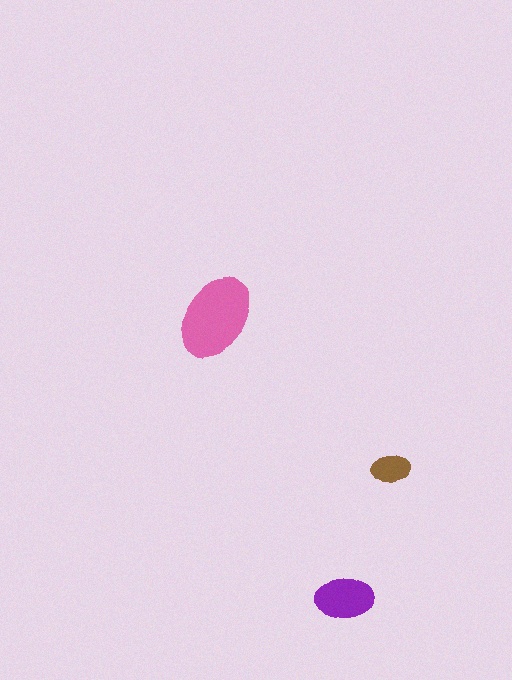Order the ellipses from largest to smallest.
the pink one, the purple one, the brown one.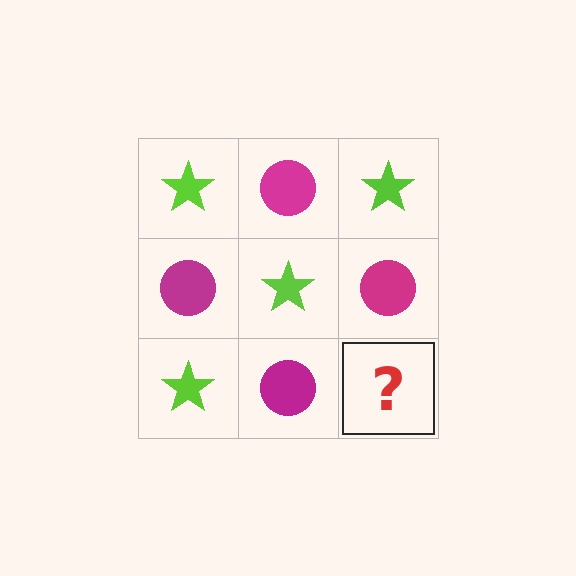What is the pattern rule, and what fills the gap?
The rule is that it alternates lime star and magenta circle in a checkerboard pattern. The gap should be filled with a lime star.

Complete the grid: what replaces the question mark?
The question mark should be replaced with a lime star.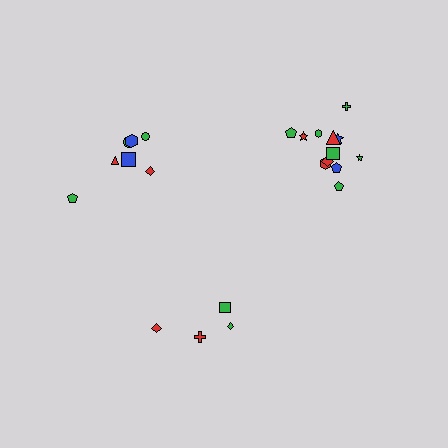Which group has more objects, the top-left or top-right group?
The top-right group.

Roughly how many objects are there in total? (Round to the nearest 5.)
Roughly 25 objects in total.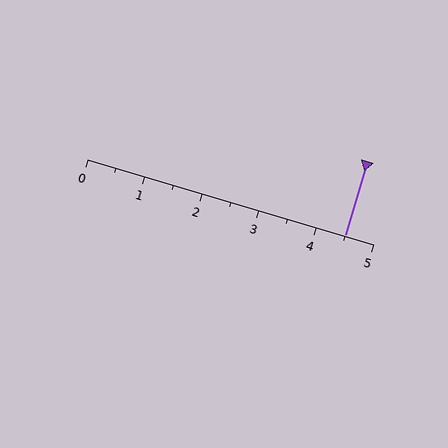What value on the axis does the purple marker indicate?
The marker indicates approximately 4.5.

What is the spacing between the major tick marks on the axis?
The major ticks are spaced 1 apart.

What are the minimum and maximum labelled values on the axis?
The axis runs from 0 to 5.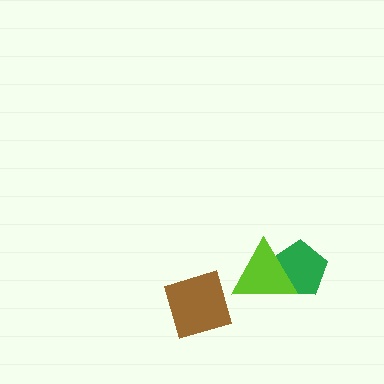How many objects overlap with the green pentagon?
1 object overlaps with the green pentagon.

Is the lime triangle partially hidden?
No, no other shape covers it.